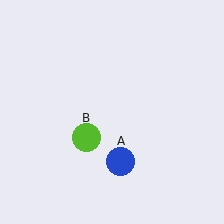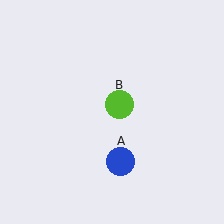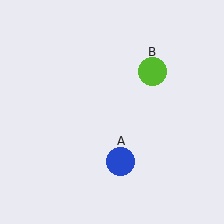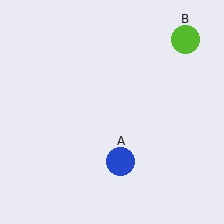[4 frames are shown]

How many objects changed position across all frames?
1 object changed position: lime circle (object B).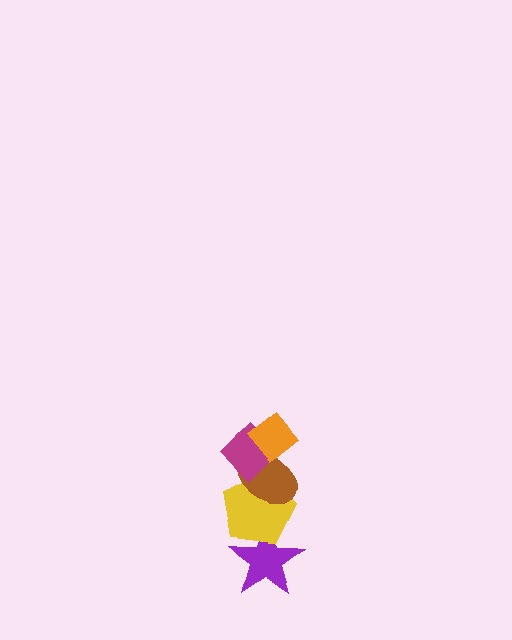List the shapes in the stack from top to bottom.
From top to bottom: the orange diamond, the magenta diamond, the brown ellipse, the yellow pentagon, the purple star.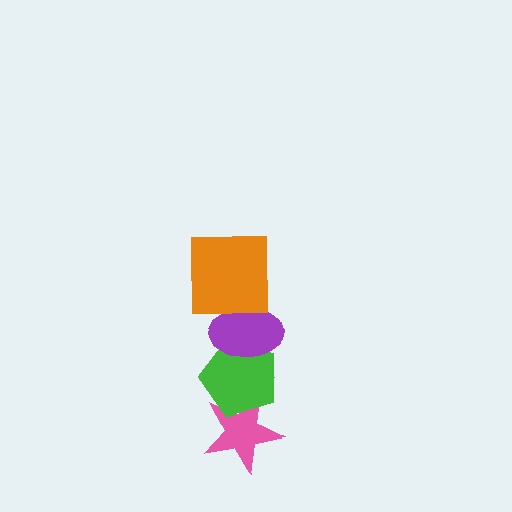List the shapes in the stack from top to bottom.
From top to bottom: the orange square, the purple ellipse, the green pentagon, the pink star.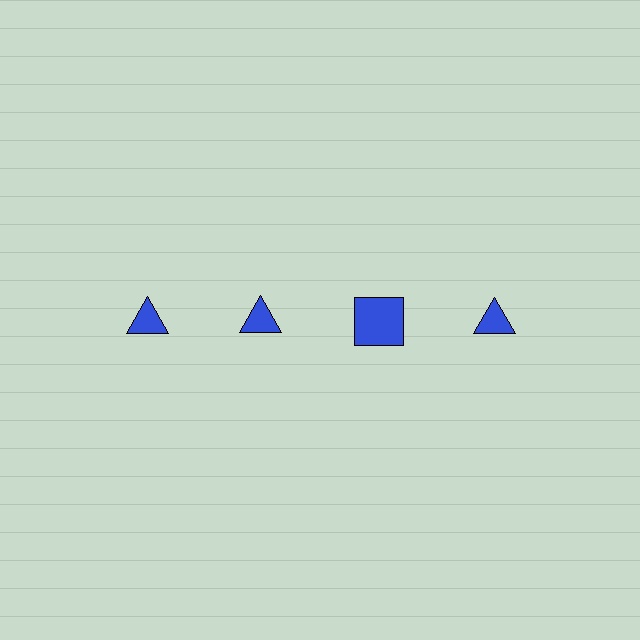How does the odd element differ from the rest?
It has a different shape: square instead of triangle.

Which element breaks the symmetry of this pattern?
The blue square in the top row, center column breaks the symmetry. All other shapes are blue triangles.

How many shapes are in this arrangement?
There are 4 shapes arranged in a grid pattern.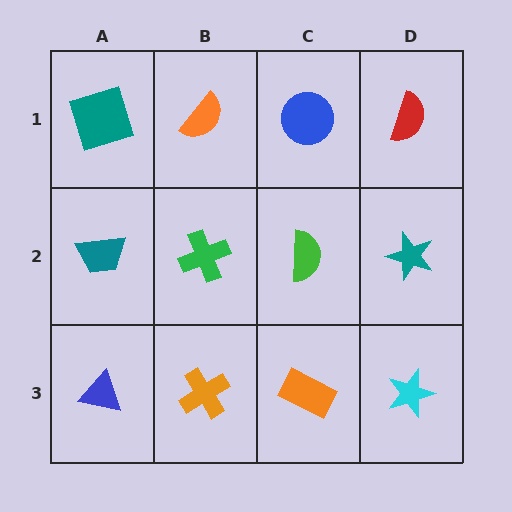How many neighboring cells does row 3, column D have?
2.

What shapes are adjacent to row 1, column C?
A green semicircle (row 2, column C), an orange semicircle (row 1, column B), a red semicircle (row 1, column D).